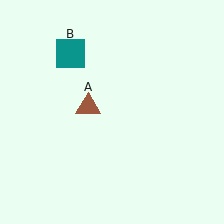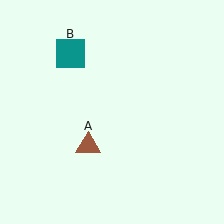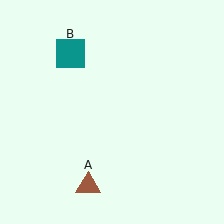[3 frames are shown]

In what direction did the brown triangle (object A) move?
The brown triangle (object A) moved down.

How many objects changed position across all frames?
1 object changed position: brown triangle (object A).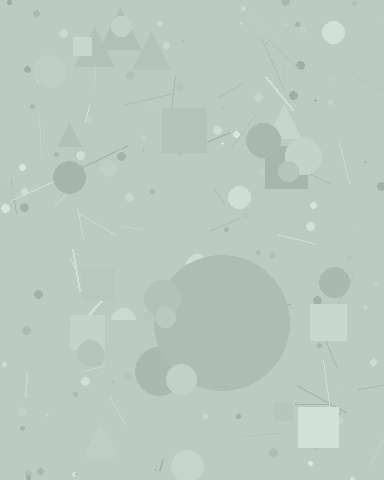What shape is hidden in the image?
A circle is hidden in the image.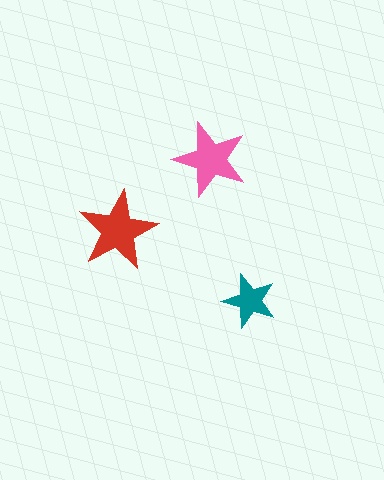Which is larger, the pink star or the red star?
The red one.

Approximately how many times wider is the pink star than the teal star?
About 1.5 times wider.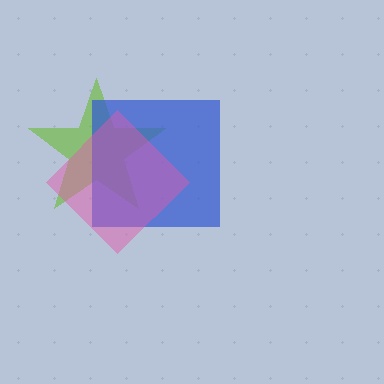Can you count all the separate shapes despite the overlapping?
Yes, there are 3 separate shapes.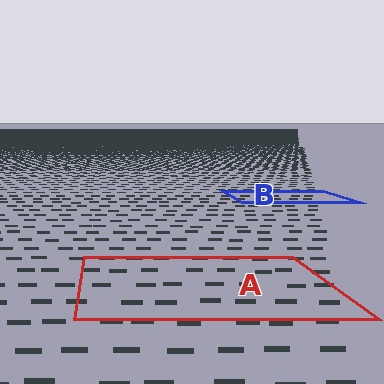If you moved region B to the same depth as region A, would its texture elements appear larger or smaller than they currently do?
They would appear larger. At a closer depth, the same texture elements are projected at a bigger on-screen size.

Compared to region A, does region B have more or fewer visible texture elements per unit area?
Region B has more texture elements per unit area — they are packed more densely because it is farther away.